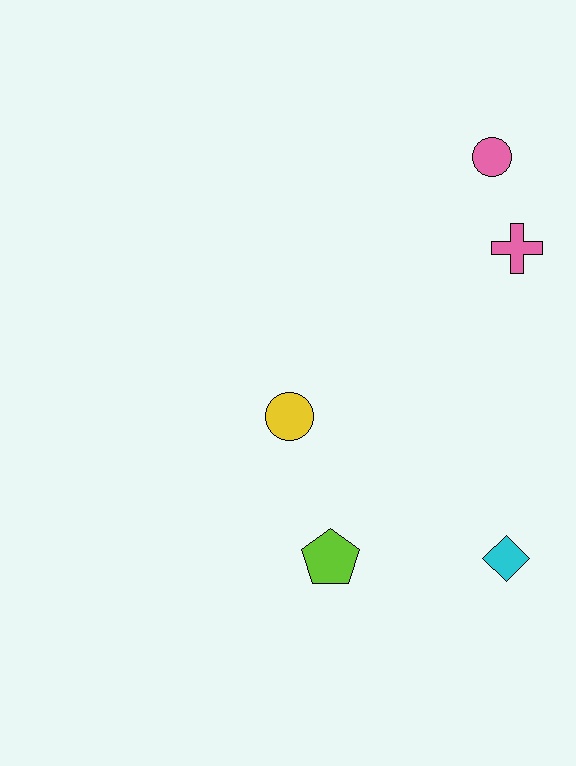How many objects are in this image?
There are 5 objects.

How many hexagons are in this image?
There are no hexagons.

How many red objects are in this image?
There are no red objects.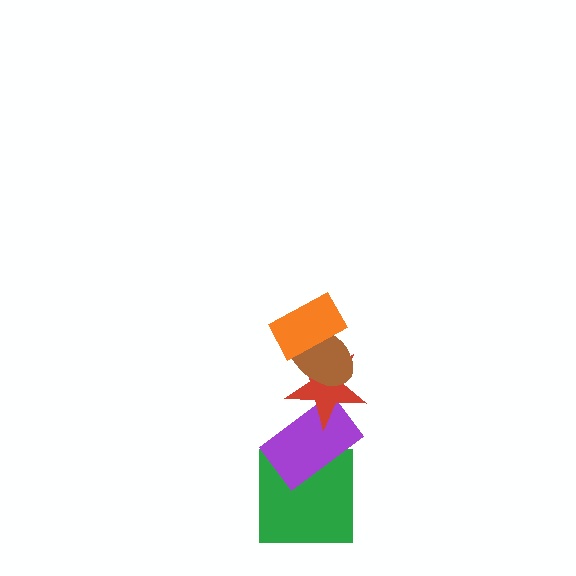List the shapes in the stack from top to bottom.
From top to bottom: the orange rectangle, the brown ellipse, the red star, the purple rectangle, the green square.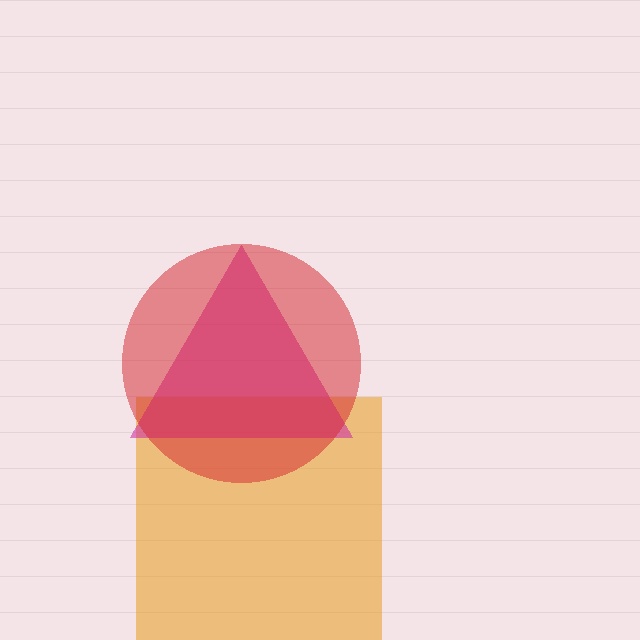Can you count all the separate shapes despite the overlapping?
Yes, there are 3 separate shapes.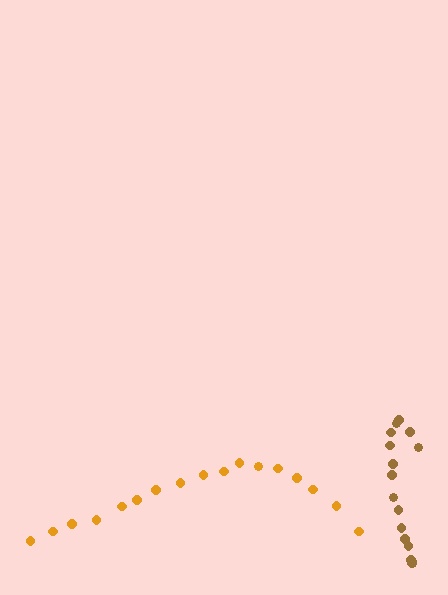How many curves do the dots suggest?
There are 2 distinct paths.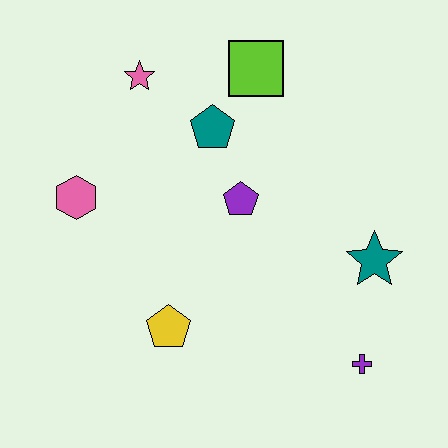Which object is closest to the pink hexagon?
The pink star is closest to the pink hexagon.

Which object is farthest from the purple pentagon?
The purple cross is farthest from the purple pentagon.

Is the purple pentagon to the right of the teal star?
No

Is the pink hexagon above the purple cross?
Yes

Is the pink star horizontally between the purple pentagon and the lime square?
No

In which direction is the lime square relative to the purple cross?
The lime square is above the purple cross.